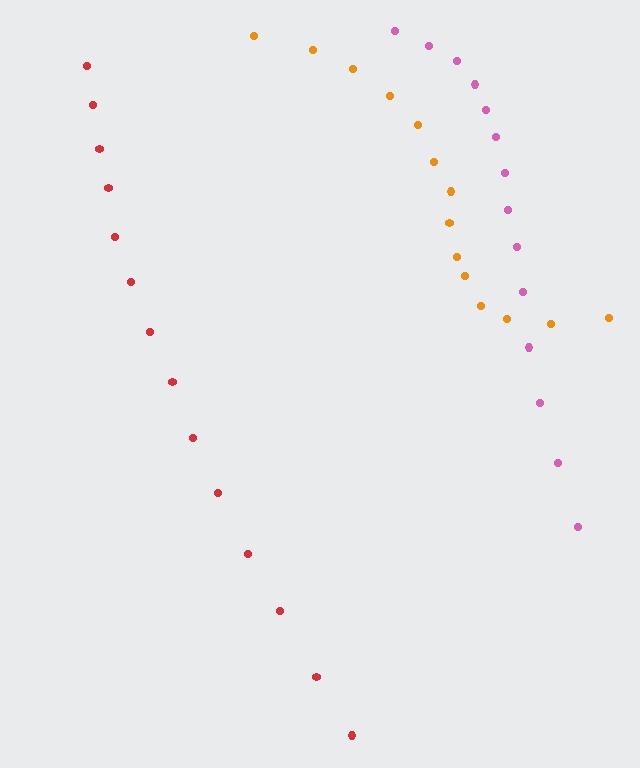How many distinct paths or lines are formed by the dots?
There are 3 distinct paths.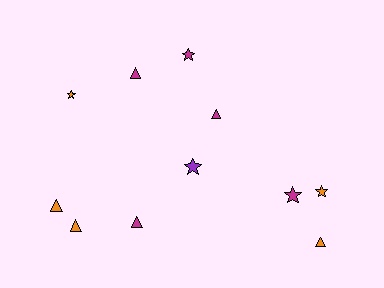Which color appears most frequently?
Magenta, with 5 objects.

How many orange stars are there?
There are 2 orange stars.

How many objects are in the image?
There are 11 objects.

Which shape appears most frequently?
Triangle, with 6 objects.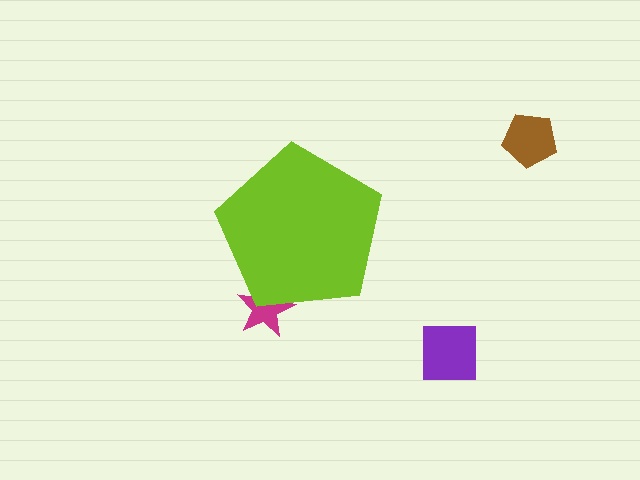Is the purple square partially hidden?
No, the purple square is fully visible.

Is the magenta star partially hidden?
Yes, the magenta star is partially hidden behind the lime pentagon.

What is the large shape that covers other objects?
A lime pentagon.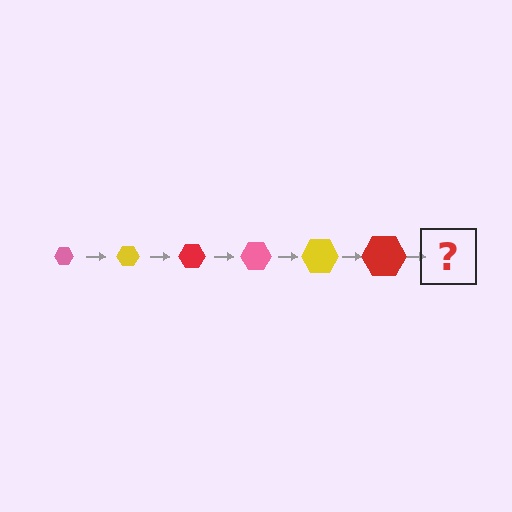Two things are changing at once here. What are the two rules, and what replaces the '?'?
The two rules are that the hexagon grows larger each step and the color cycles through pink, yellow, and red. The '?' should be a pink hexagon, larger than the previous one.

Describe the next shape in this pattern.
It should be a pink hexagon, larger than the previous one.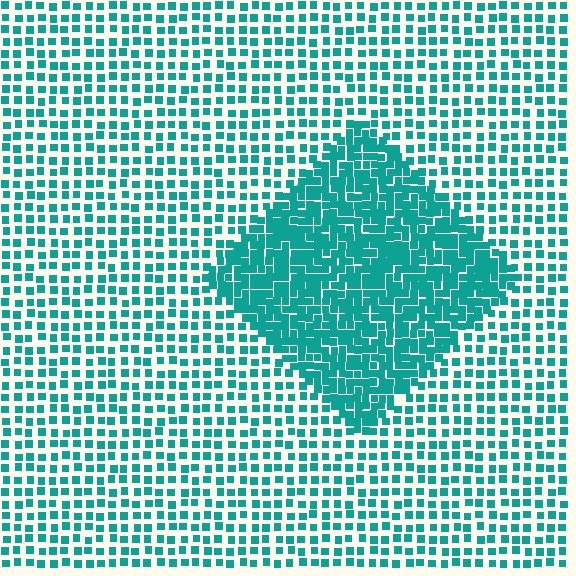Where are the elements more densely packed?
The elements are more densely packed inside the diamond boundary.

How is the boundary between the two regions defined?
The boundary is defined by a change in element density (approximately 2.2x ratio). All elements are the same color, size, and shape.